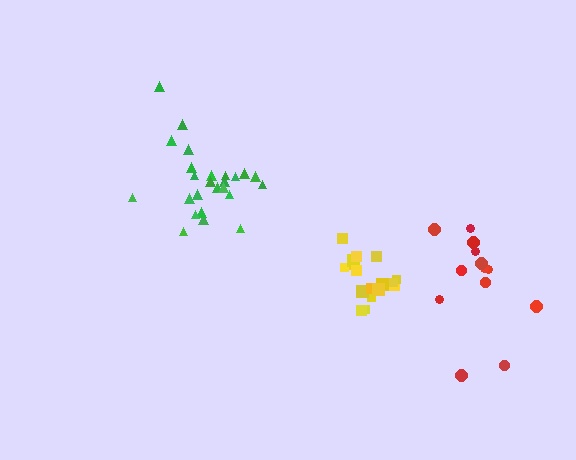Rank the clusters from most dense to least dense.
green, yellow, red.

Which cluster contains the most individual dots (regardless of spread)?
Green (25).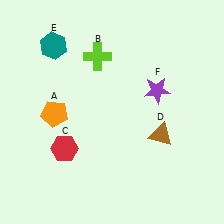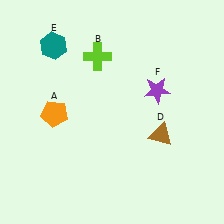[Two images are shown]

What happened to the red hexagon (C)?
The red hexagon (C) was removed in Image 2. It was in the bottom-left area of Image 1.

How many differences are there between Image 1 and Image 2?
There is 1 difference between the two images.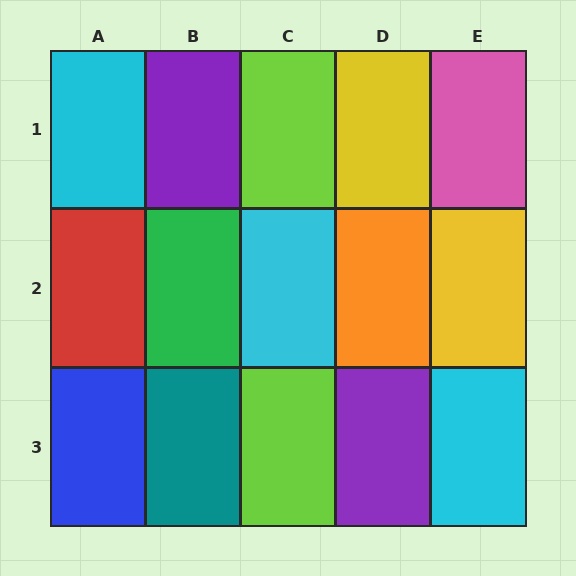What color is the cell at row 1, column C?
Lime.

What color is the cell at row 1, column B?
Purple.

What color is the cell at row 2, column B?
Green.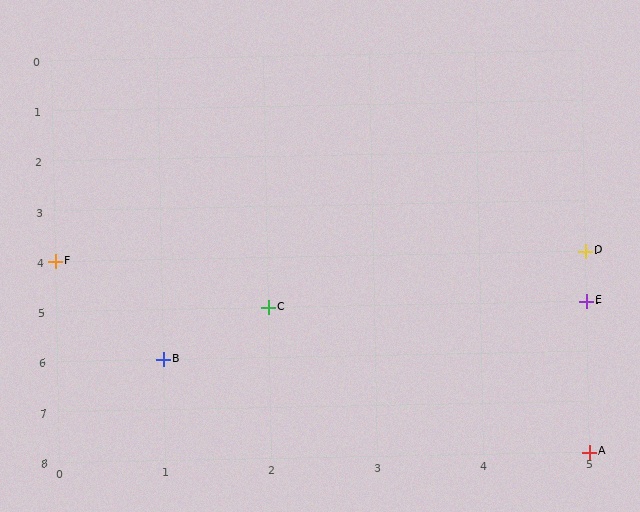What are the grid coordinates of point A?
Point A is at grid coordinates (5, 8).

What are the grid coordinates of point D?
Point D is at grid coordinates (5, 4).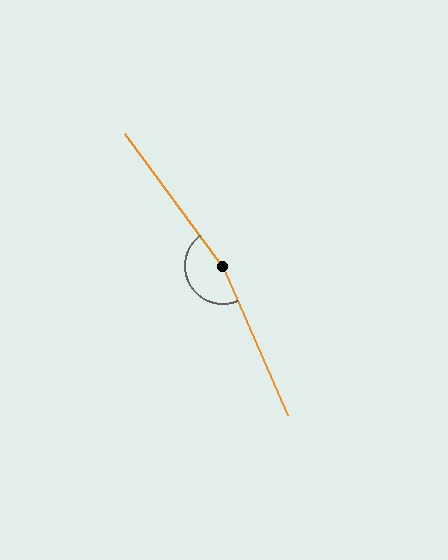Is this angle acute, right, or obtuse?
It is obtuse.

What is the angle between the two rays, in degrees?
Approximately 167 degrees.